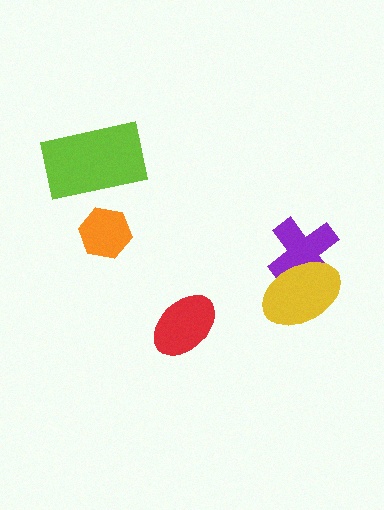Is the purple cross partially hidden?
Yes, it is partially covered by another shape.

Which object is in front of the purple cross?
The yellow ellipse is in front of the purple cross.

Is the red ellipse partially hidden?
No, no other shape covers it.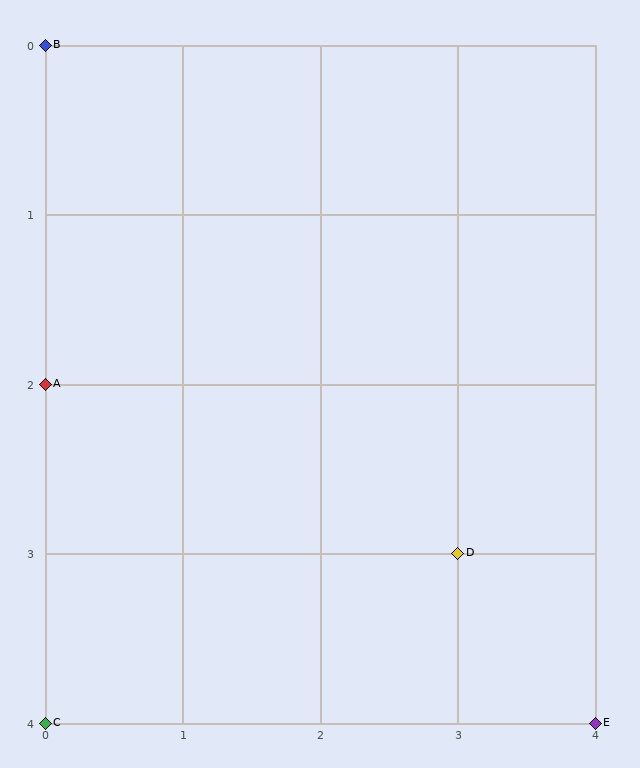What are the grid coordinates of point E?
Point E is at grid coordinates (4, 4).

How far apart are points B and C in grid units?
Points B and C are 4 rows apart.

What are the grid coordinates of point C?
Point C is at grid coordinates (0, 4).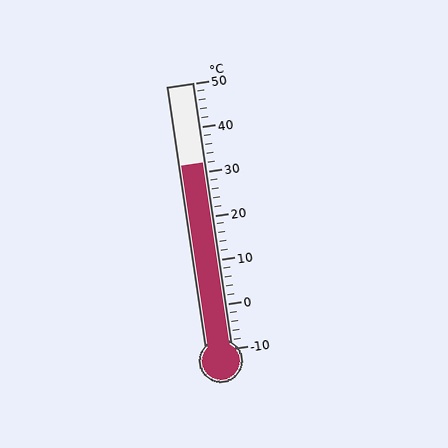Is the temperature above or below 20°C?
The temperature is above 20°C.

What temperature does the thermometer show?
The thermometer shows approximately 32°C.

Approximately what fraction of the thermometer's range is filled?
The thermometer is filled to approximately 70% of its range.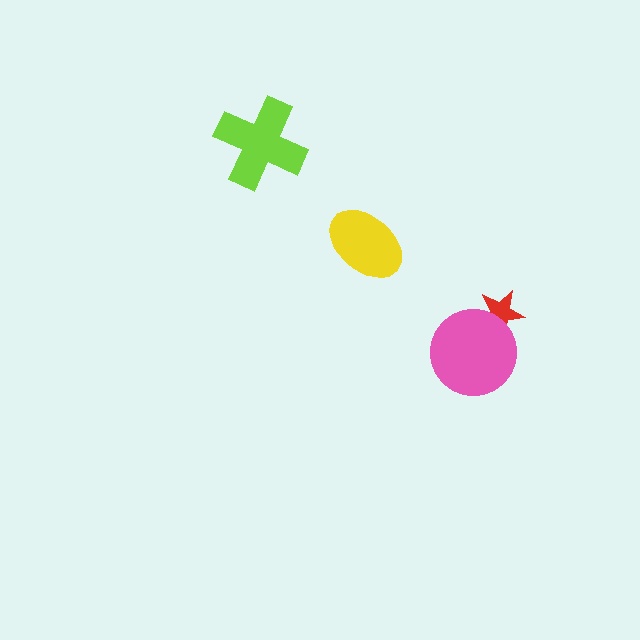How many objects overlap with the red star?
1 object overlaps with the red star.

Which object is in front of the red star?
The pink circle is in front of the red star.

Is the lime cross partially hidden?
No, no other shape covers it.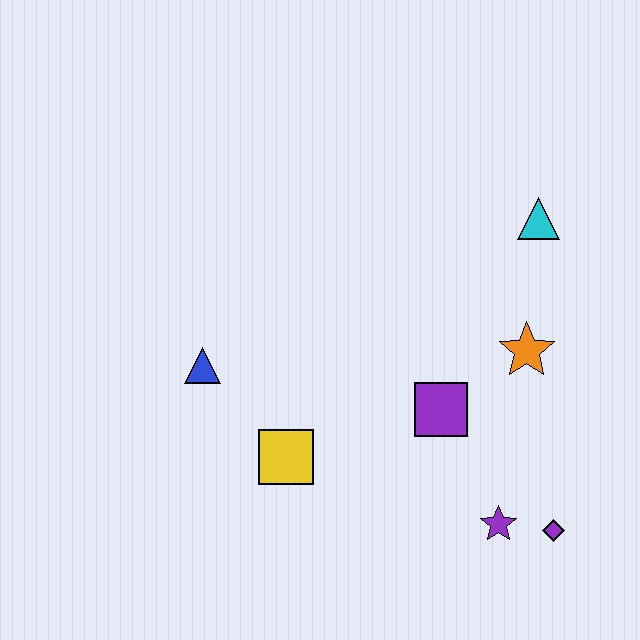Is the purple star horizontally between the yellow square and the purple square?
No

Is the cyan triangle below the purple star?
No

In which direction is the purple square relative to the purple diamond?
The purple square is above the purple diamond.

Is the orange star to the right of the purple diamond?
No